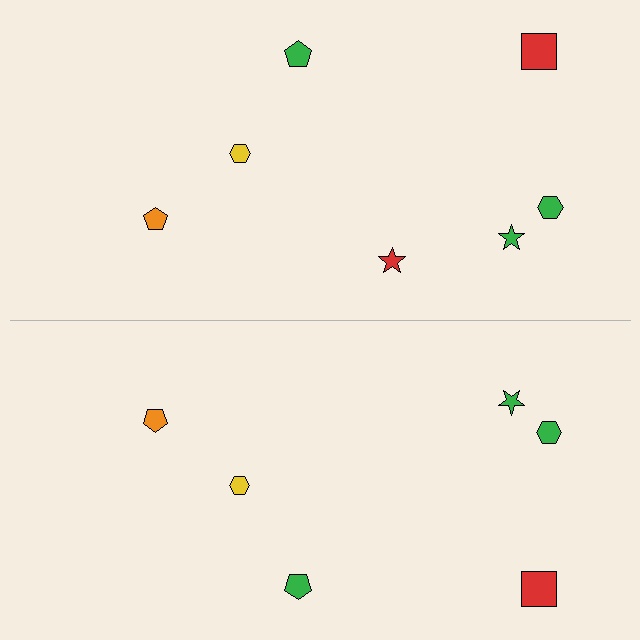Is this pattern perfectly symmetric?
No, the pattern is not perfectly symmetric. A red star is missing from the bottom side.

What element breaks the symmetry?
A red star is missing from the bottom side.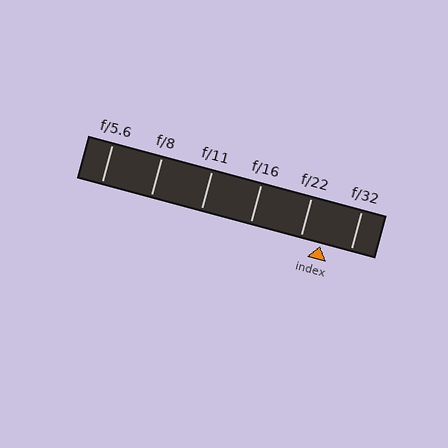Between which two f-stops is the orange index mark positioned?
The index mark is between f/22 and f/32.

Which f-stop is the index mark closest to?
The index mark is closest to f/22.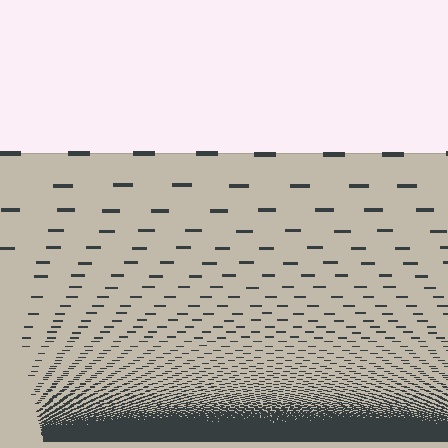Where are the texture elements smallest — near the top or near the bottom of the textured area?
Near the bottom.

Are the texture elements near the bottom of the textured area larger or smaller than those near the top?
Smaller. The gradient is inverted — elements near the bottom are smaller and denser.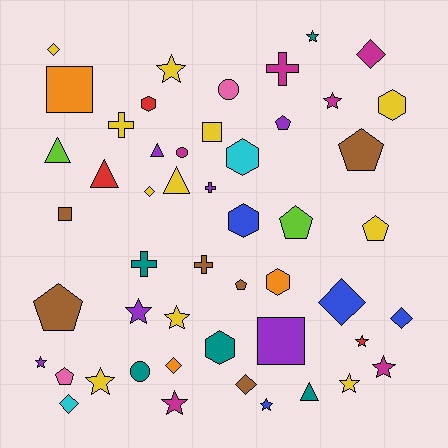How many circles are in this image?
There are 3 circles.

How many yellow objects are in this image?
There are 11 yellow objects.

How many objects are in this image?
There are 50 objects.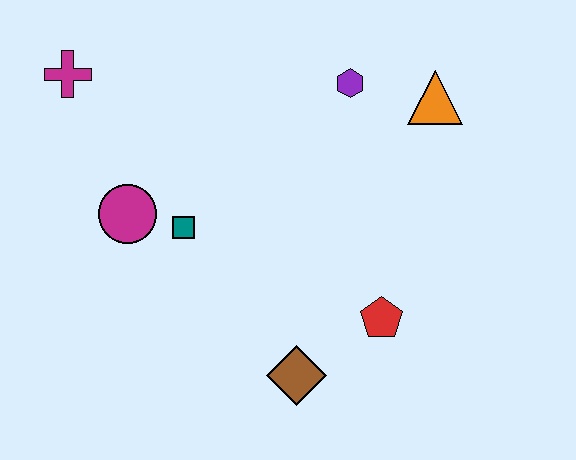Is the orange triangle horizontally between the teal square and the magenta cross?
No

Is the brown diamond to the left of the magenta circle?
No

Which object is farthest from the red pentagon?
The magenta cross is farthest from the red pentagon.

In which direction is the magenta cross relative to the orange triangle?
The magenta cross is to the left of the orange triangle.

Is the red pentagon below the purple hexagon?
Yes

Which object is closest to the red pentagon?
The brown diamond is closest to the red pentagon.